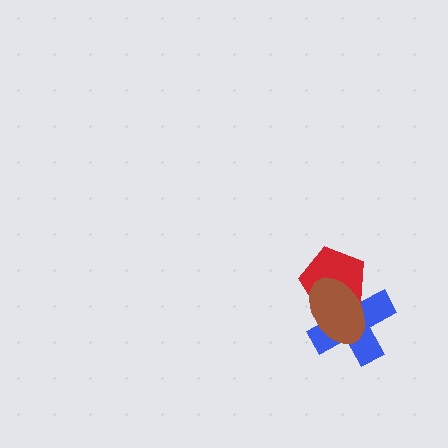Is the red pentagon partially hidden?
Yes, it is partially covered by another shape.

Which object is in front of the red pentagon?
The brown ellipse is in front of the red pentagon.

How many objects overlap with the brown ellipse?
2 objects overlap with the brown ellipse.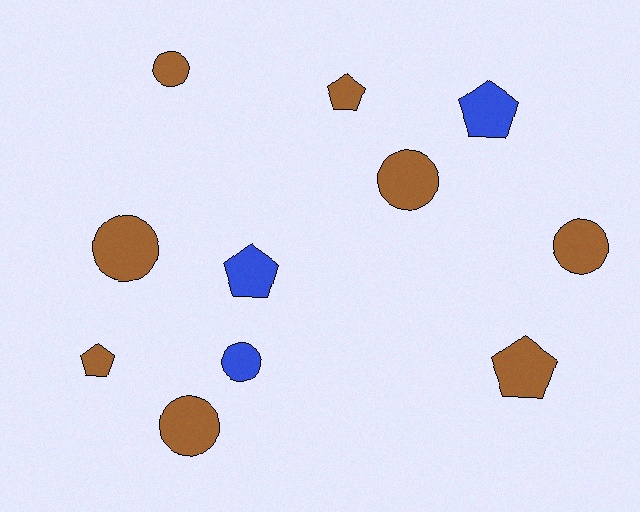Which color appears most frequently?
Brown, with 8 objects.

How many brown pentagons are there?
There are 3 brown pentagons.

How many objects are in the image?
There are 11 objects.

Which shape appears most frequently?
Circle, with 6 objects.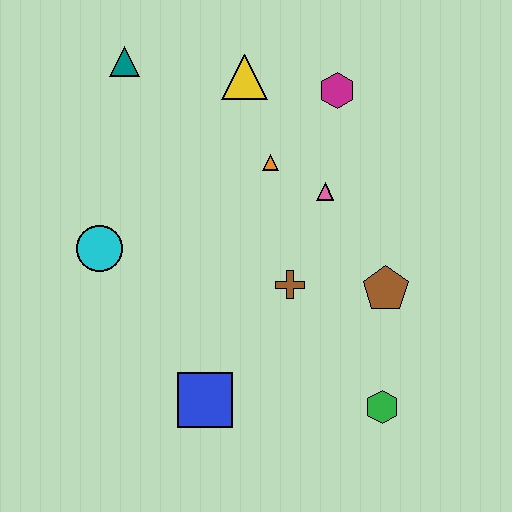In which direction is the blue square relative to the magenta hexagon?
The blue square is below the magenta hexagon.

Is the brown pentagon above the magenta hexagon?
No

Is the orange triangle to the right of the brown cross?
No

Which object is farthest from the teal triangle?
The green hexagon is farthest from the teal triangle.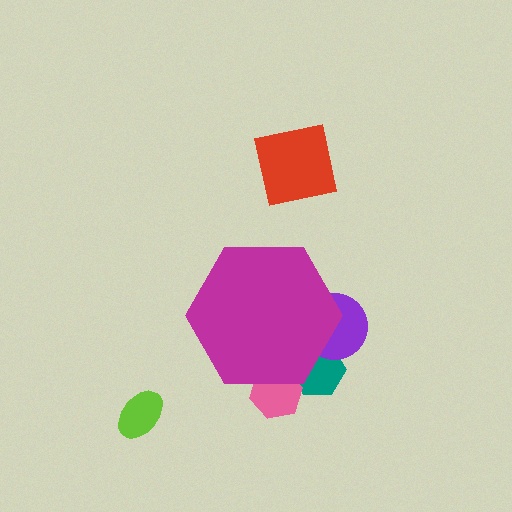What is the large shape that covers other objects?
A magenta hexagon.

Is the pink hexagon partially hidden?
Yes, the pink hexagon is partially hidden behind the magenta hexagon.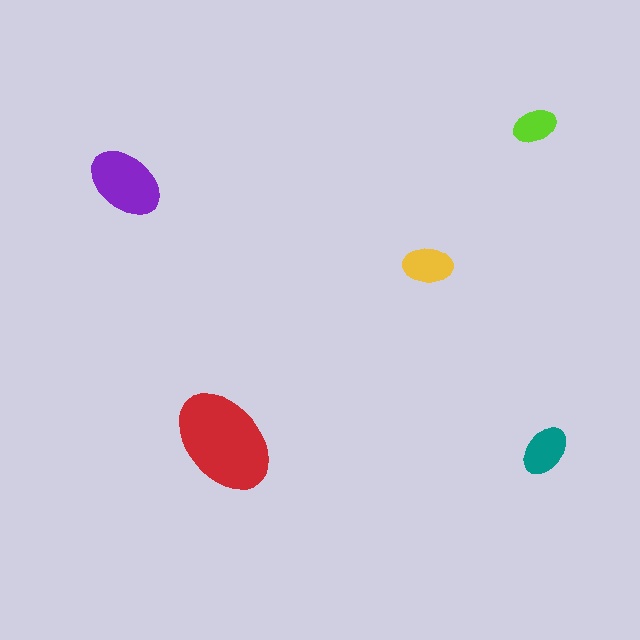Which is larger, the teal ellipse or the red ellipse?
The red one.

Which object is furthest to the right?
The teal ellipse is rightmost.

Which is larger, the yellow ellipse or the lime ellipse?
The yellow one.